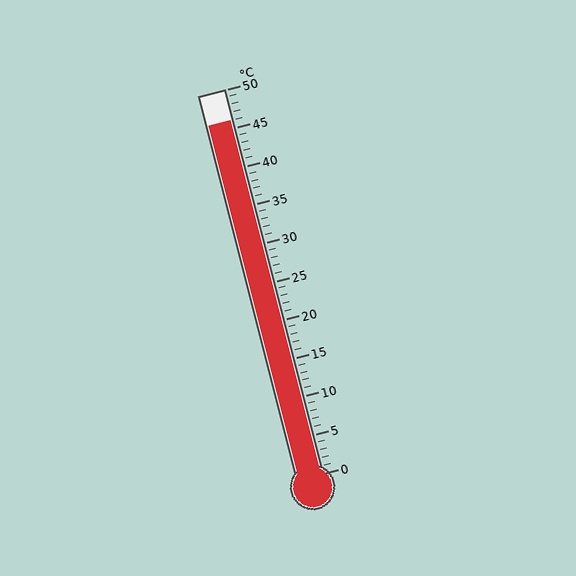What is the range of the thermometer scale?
The thermometer scale ranges from 0°C to 50°C.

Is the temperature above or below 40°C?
The temperature is above 40°C.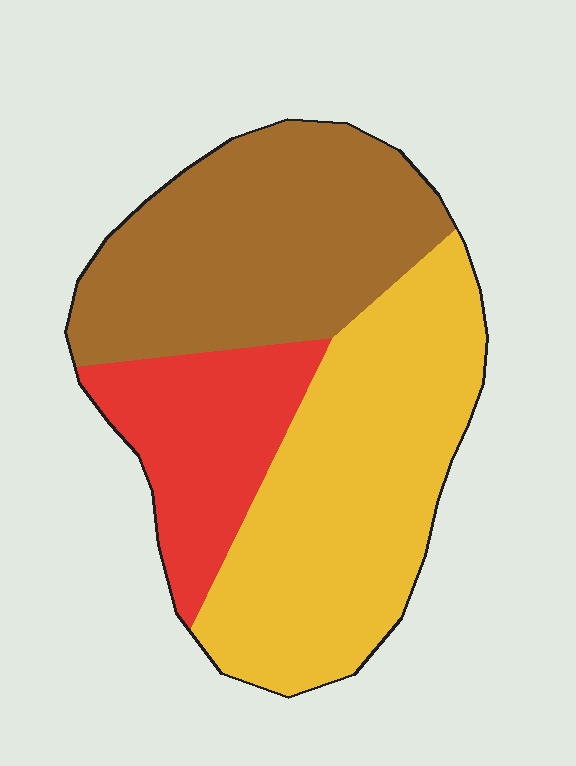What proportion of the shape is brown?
Brown takes up about three eighths (3/8) of the shape.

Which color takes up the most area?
Yellow, at roughly 45%.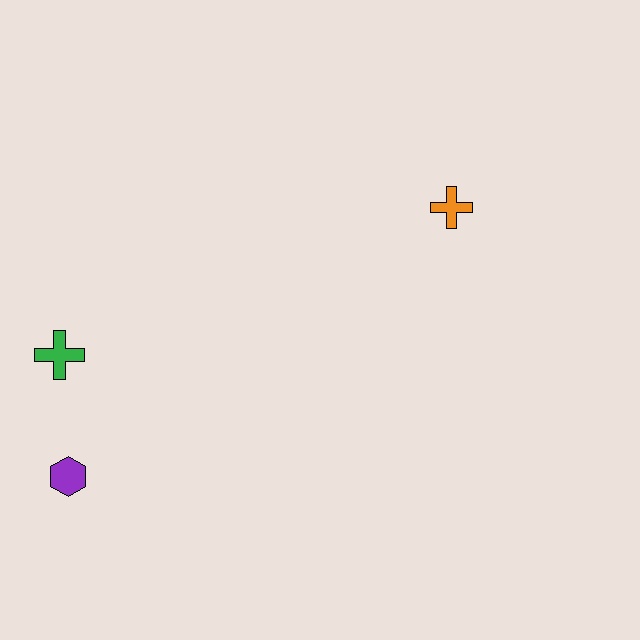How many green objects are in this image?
There is 1 green object.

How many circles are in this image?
There are no circles.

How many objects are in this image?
There are 3 objects.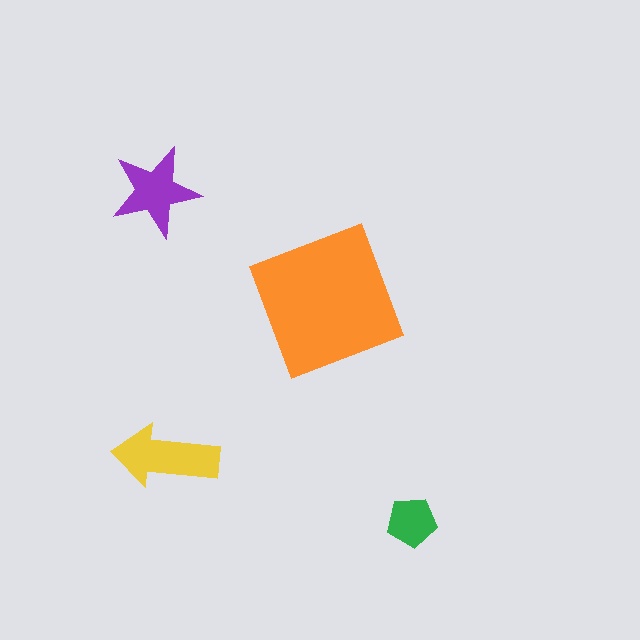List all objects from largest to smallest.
The orange square, the yellow arrow, the purple star, the green pentagon.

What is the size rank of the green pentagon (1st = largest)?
4th.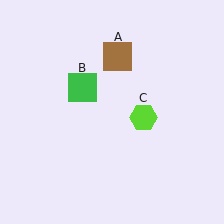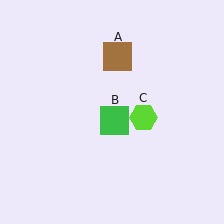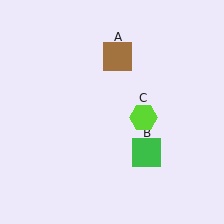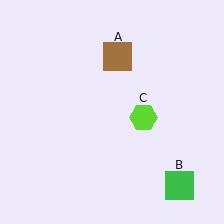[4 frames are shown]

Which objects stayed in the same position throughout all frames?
Brown square (object A) and lime hexagon (object C) remained stationary.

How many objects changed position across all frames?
1 object changed position: green square (object B).